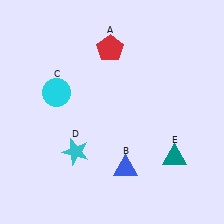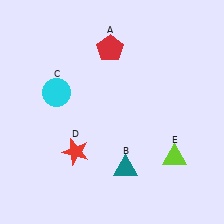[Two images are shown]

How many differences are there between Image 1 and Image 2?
There are 3 differences between the two images.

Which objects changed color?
B changed from blue to teal. D changed from cyan to red. E changed from teal to lime.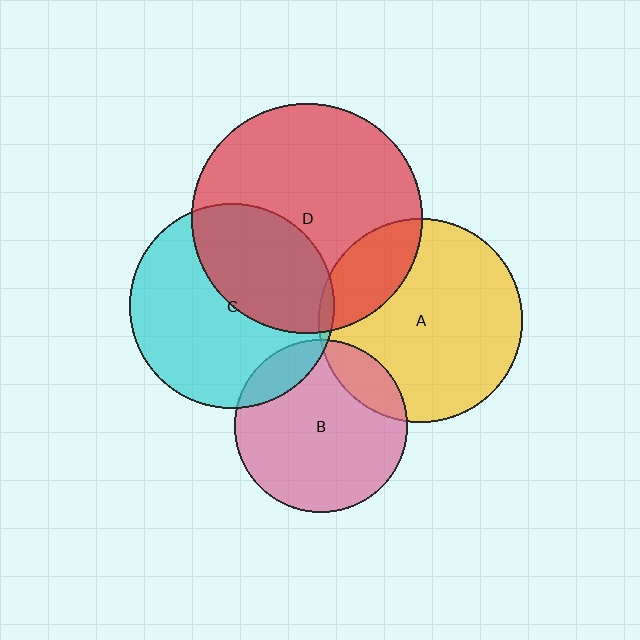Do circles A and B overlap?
Yes.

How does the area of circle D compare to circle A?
Approximately 1.3 times.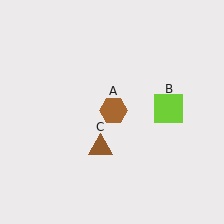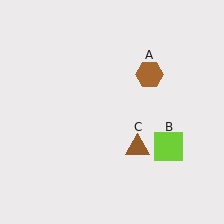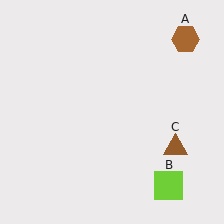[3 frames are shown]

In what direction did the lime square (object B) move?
The lime square (object B) moved down.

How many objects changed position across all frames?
3 objects changed position: brown hexagon (object A), lime square (object B), brown triangle (object C).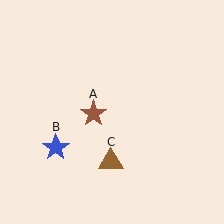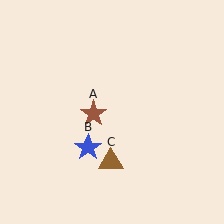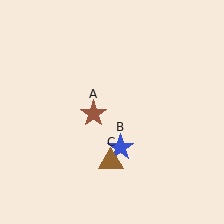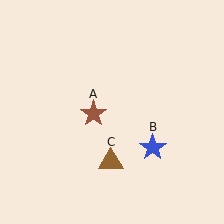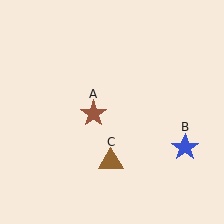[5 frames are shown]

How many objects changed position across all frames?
1 object changed position: blue star (object B).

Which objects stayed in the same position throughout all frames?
Brown star (object A) and brown triangle (object C) remained stationary.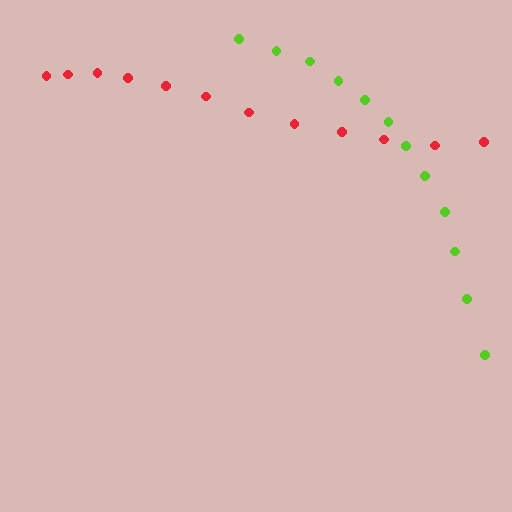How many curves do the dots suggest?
There are 2 distinct paths.